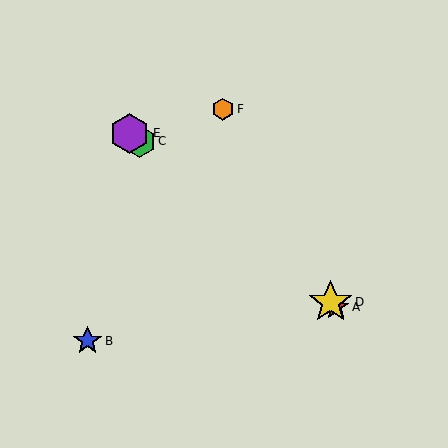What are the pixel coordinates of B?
Object B is at (88, 341).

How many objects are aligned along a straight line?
4 objects (A, C, D, E) are aligned along a straight line.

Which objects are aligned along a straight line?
Objects A, C, D, E are aligned along a straight line.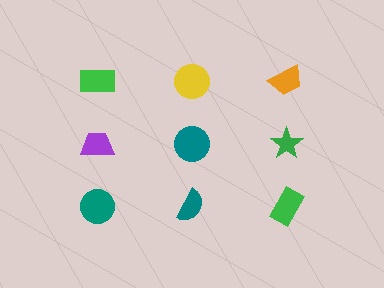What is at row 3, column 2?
A teal semicircle.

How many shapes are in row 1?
3 shapes.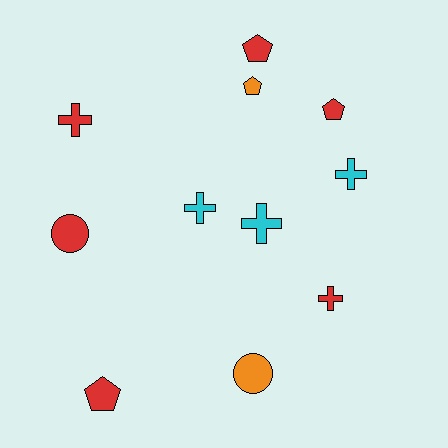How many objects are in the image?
There are 11 objects.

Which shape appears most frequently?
Cross, with 5 objects.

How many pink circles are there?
There are no pink circles.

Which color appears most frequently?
Red, with 6 objects.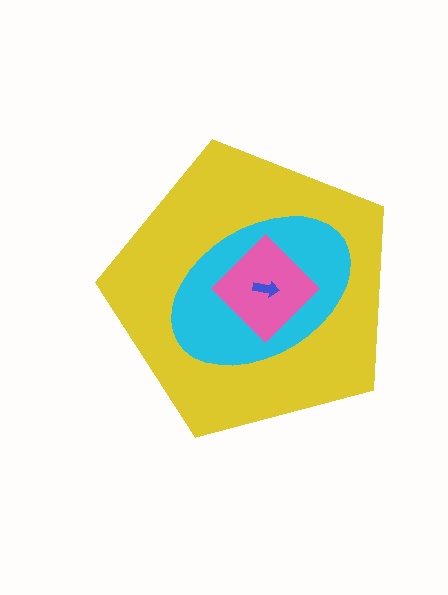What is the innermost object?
The blue arrow.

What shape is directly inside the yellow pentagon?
The cyan ellipse.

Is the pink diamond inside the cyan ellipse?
Yes.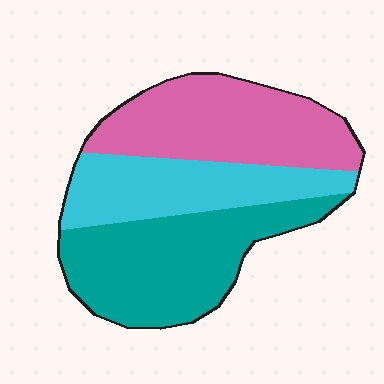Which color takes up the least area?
Cyan, at roughly 25%.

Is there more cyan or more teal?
Teal.